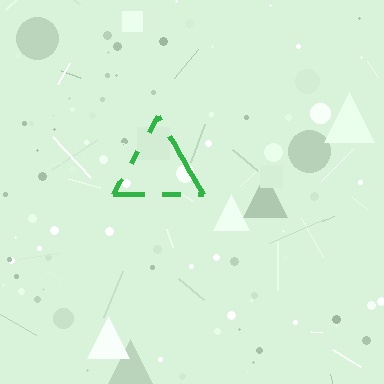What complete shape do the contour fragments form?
The contour fragments form a triangle.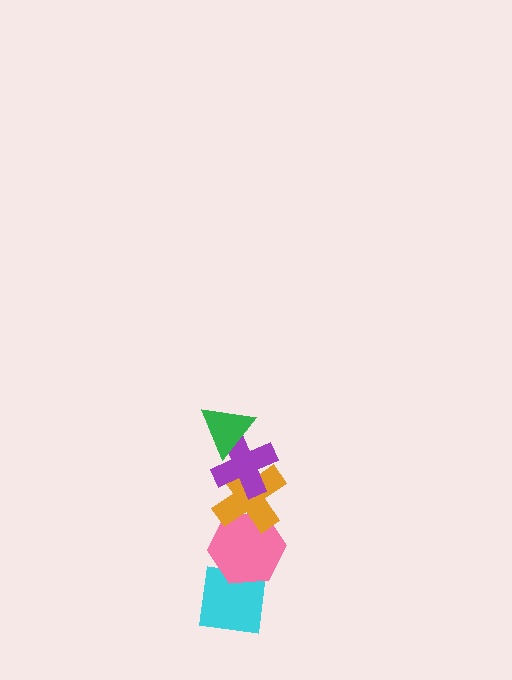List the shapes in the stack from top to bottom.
From top to bottom: the green triangle, the purple cross, the orange cross, the pink hexagon, the cyan square.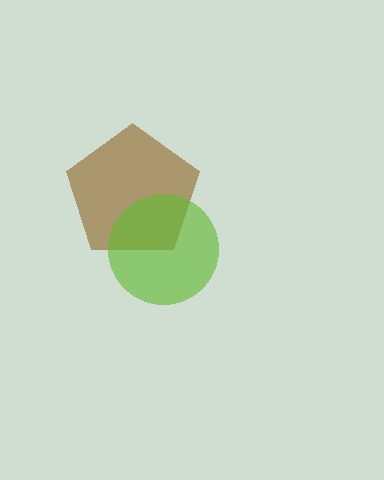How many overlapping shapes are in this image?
There are 2 overlapping shapes in the image.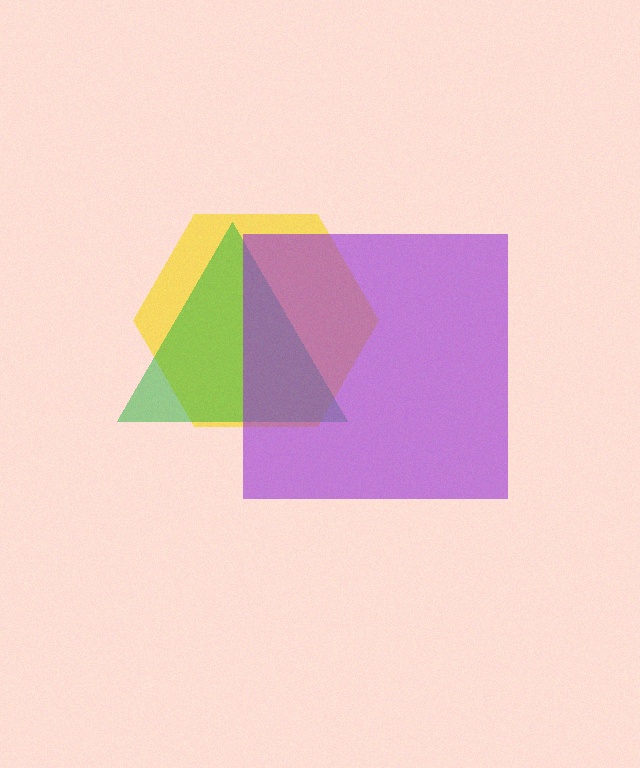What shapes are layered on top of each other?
The layered shapes are: a yellow hexagon, a green triangle, a purple square.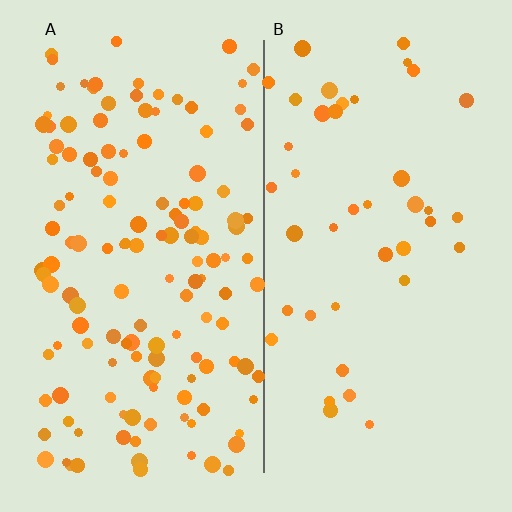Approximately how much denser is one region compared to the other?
Approximately 3.3× — region A over region B.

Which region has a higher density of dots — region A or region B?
A (the left).